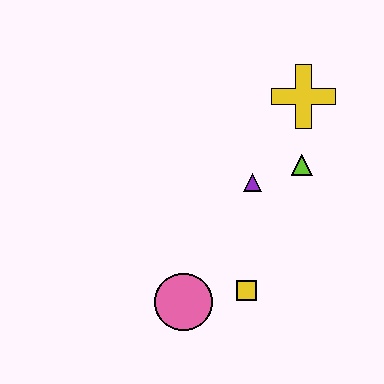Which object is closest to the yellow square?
The pink circle is closest to the yellow square.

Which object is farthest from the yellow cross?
The pink circle is farthest from the yellow cross.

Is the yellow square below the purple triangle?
Yes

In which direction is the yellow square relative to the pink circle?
The yellow square is to the right of the pink circle.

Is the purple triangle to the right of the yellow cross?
No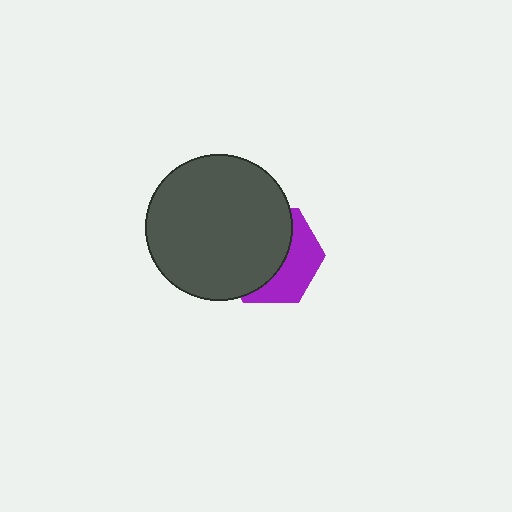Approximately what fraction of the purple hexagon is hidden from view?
Roughly 60% of the purple hexagon is hidden behind the dark gray circle.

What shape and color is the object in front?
The object in front is a dark gray circle.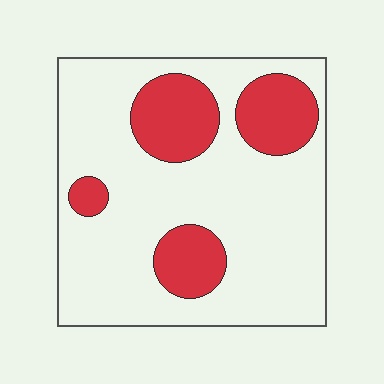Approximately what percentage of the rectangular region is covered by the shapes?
Approximately 25%.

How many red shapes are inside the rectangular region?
4.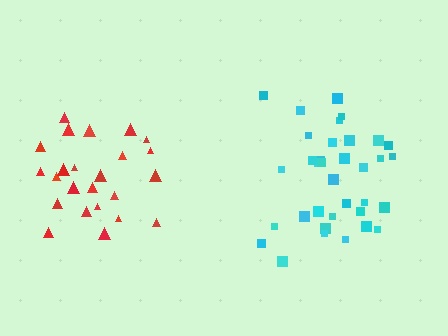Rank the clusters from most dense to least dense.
red, cyan.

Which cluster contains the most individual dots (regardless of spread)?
Cyan (35).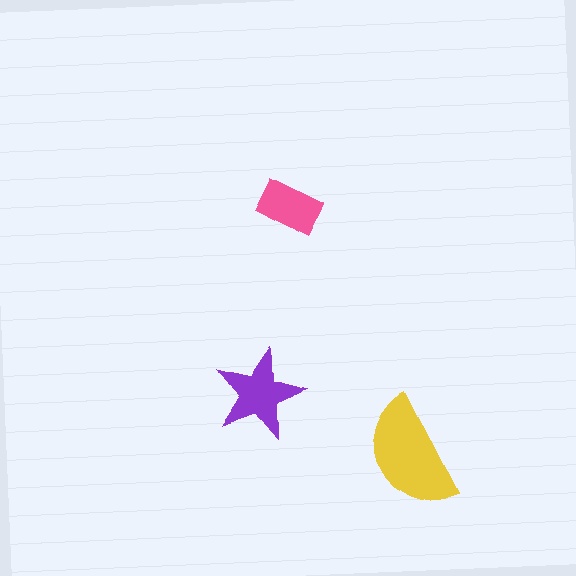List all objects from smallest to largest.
The pink rectangle, the purple star, the yellow semicircle.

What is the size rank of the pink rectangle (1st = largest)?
3rd.